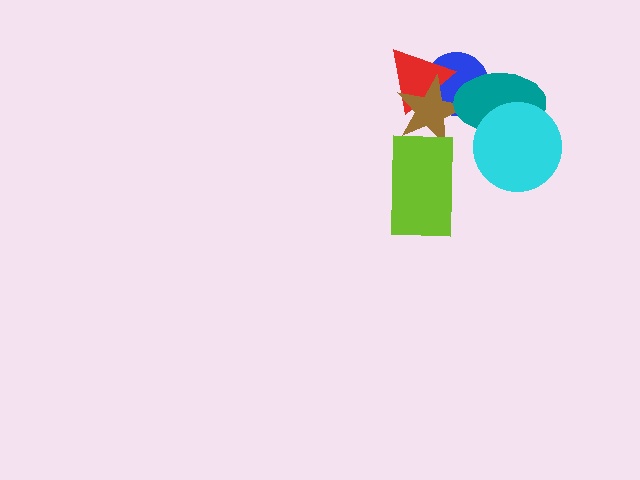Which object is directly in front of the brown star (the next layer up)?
The teal ellipse is directly in front of the brown star.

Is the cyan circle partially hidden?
No, no other shape covers it.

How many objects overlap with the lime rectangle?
1 object overlaps with the lime rectangle.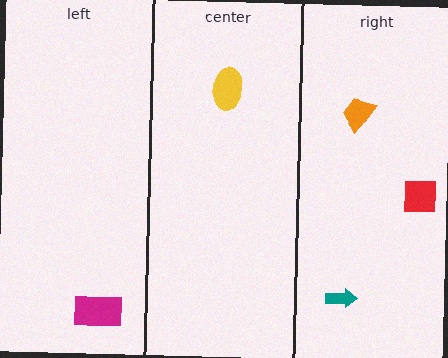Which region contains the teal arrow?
The right region.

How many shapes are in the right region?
3.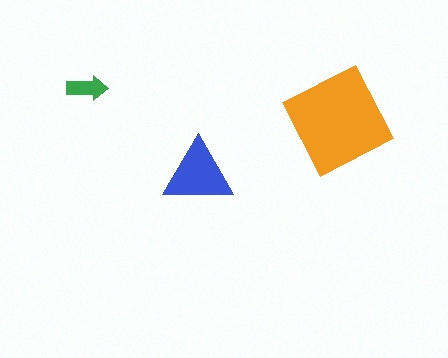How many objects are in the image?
There are 3 objects in the image.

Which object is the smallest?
The green arrow.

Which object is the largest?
The orange diamond.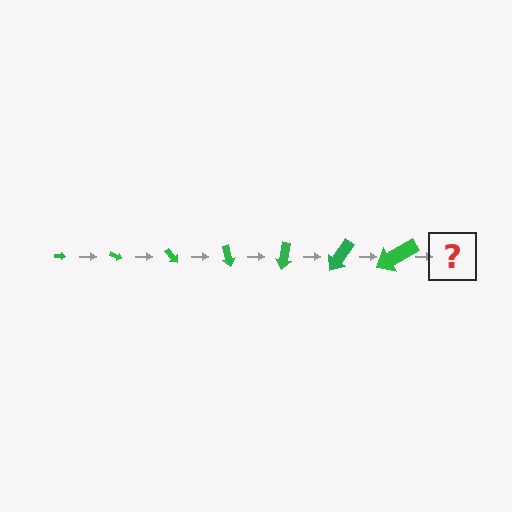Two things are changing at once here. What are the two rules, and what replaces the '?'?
The two rules are that the arrow grows larger each step and it rotates 25 degrees each step. The '?' should be an arrow, larger than the previous one and rotated 175 degrees from the start.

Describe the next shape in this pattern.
It should be an arrow, larger than the previous one and rotated 175 degrees from the start.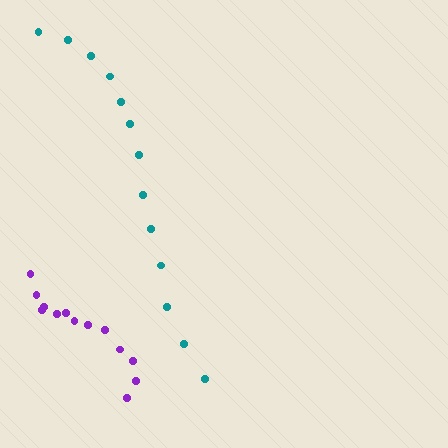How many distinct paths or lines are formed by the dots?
There are 2 distinct paths.